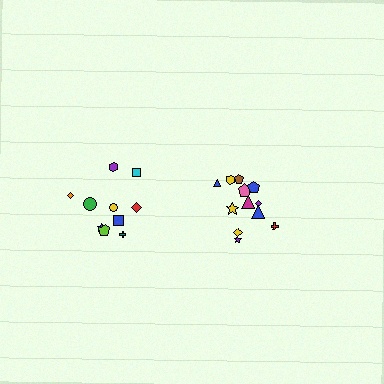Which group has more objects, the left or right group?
The right group.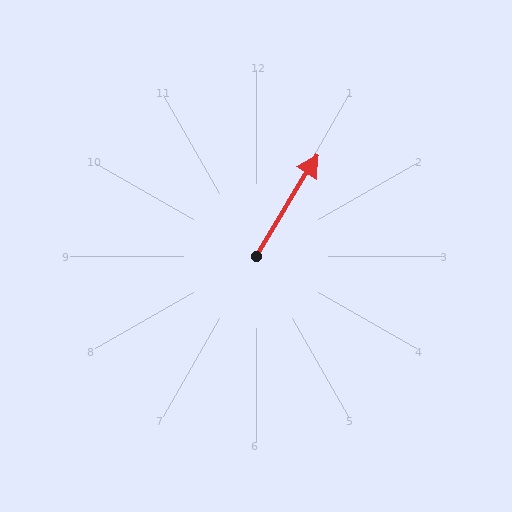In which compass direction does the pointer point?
Northeast.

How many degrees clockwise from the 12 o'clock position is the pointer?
Approximately 31 degrees.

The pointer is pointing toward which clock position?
Roughly 1 o'clock.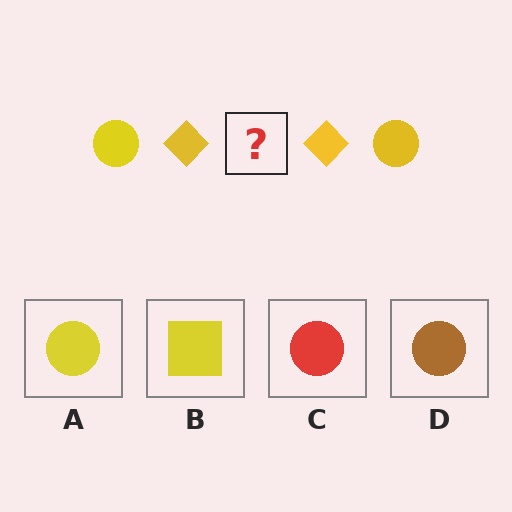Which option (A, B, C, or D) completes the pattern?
A.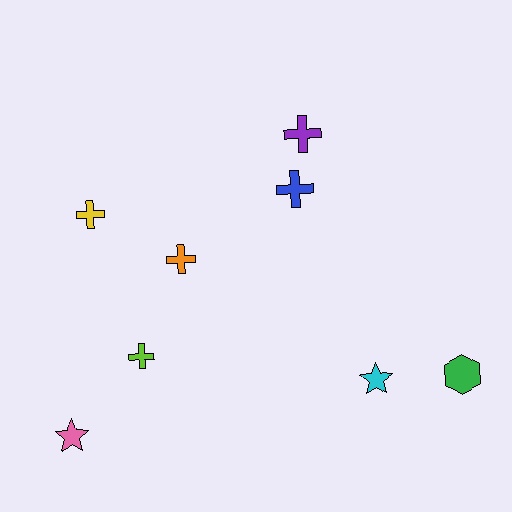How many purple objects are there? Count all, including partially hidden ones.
There is 1 purple object.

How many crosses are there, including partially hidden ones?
There are 5 crosses.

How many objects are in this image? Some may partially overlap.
There are 8 objects.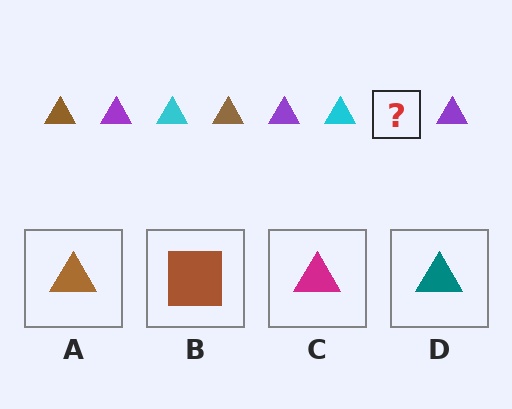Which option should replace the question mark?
Option A.